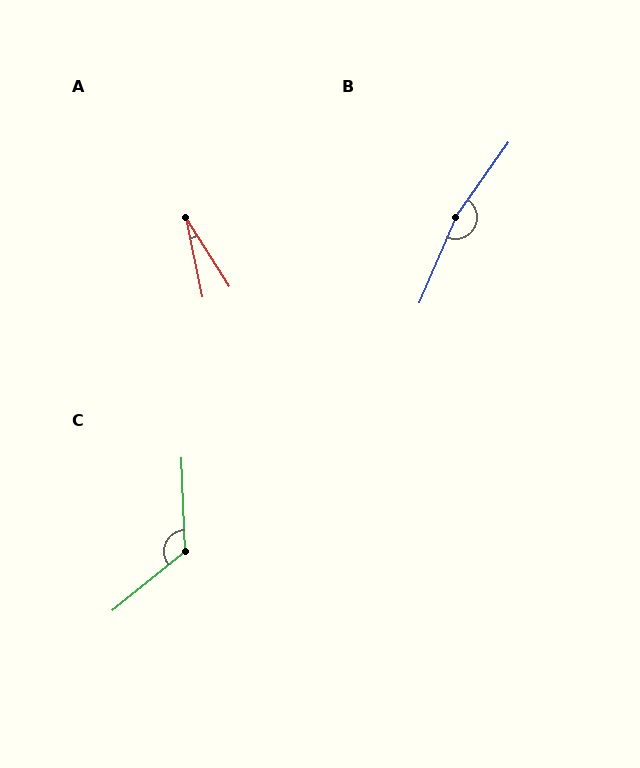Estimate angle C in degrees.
Approximately 127 degrees.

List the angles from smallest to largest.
A (21°), C (127°), B (168°).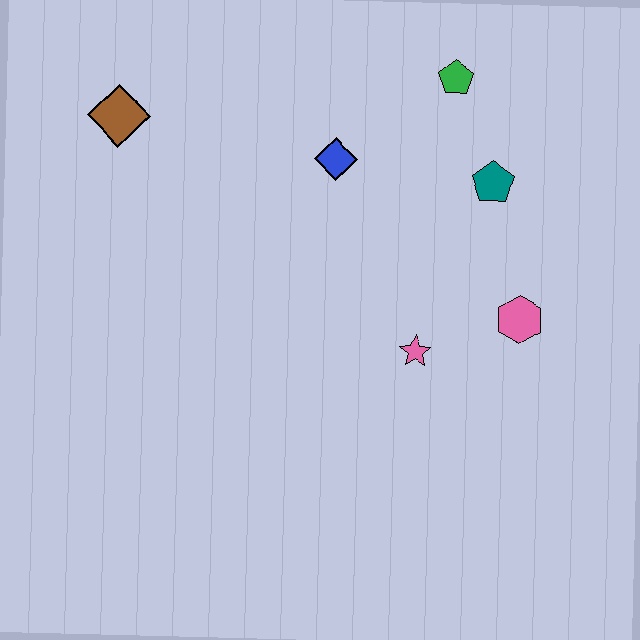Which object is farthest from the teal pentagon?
The brown diamond is farthest from the teal pentagon.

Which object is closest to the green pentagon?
The teal pentagon is closest to the green pentagon.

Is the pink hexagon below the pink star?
No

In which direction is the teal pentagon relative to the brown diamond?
The teal pentagon is to the right of the brown diamond.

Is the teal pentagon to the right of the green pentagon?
Yes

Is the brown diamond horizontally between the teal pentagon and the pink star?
No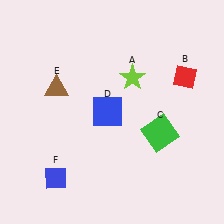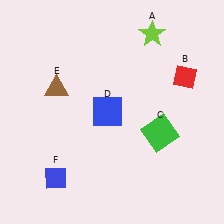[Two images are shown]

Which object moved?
The lime star (A) moved up.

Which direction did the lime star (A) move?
The lime star (A) moved up.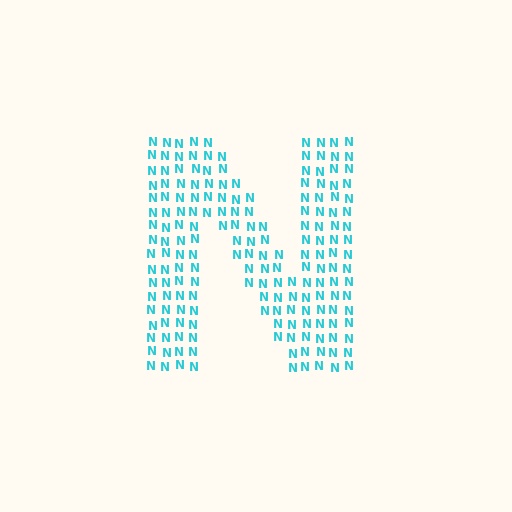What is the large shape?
The large shape is the letter N.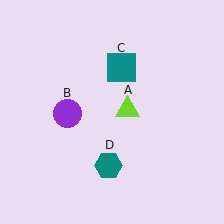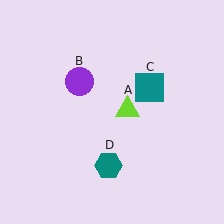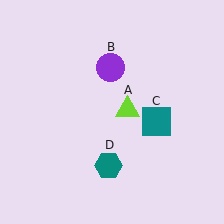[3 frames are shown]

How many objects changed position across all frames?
2 objects changed position: purple circle (object B), teal square (object C).